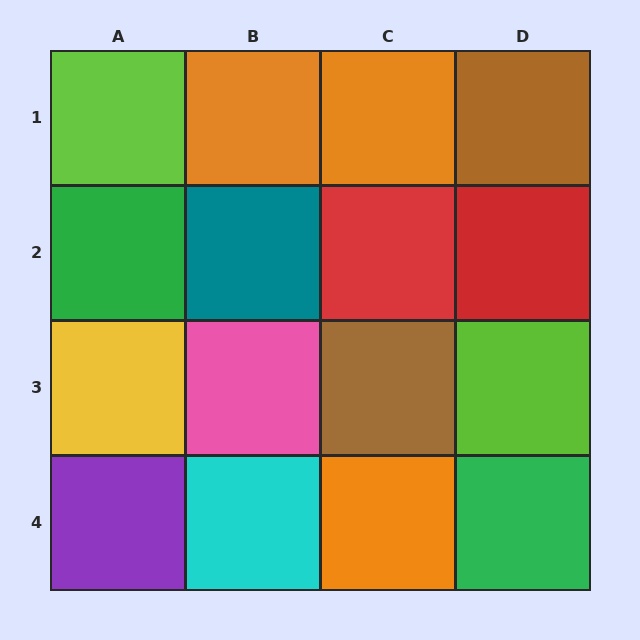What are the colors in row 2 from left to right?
Green, teal, red, red.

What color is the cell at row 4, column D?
Green.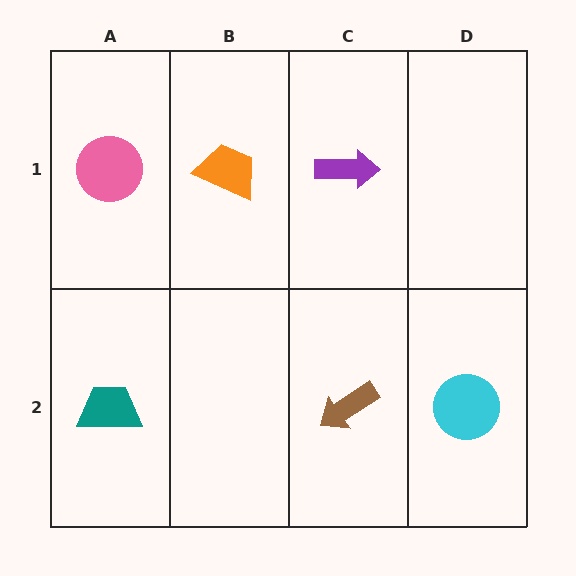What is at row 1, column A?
A pink circle.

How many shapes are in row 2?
3 shapes.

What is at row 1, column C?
A purple arrow.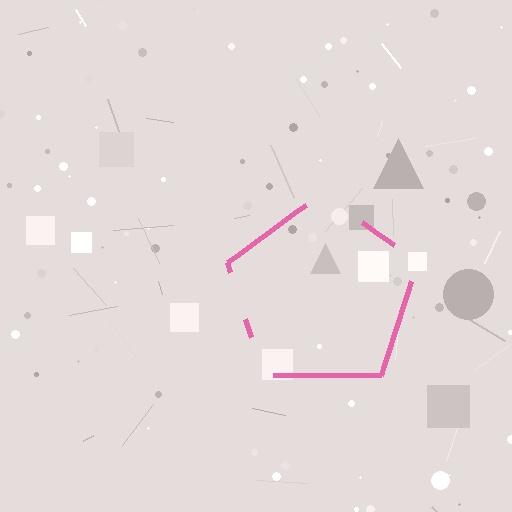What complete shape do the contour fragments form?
The contour fragments form a pentagon.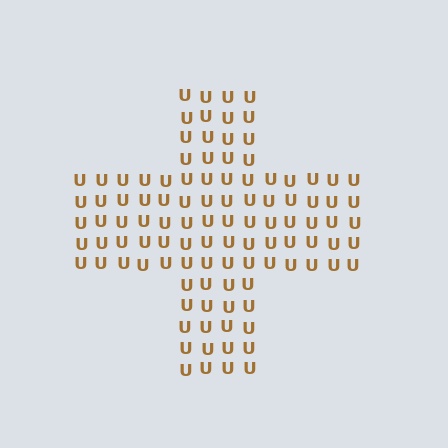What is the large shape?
The large shape is a cross.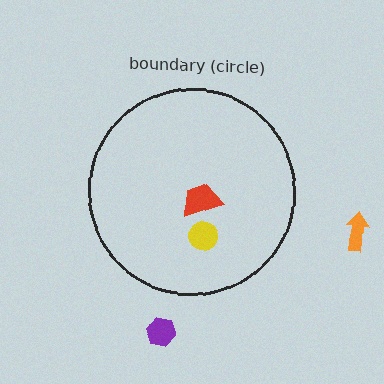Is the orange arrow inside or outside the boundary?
Outside.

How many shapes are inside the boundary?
2 inside, 2 outside.